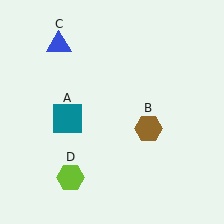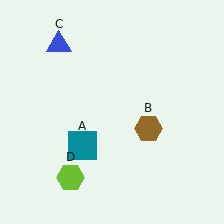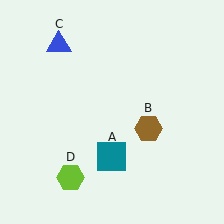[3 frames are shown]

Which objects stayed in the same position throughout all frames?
Brown hexagon (object B) and blue triangle (object C) and lime hexagon (object D) remained stationary.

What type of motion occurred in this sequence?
The teal square (object A) rotated counterclockwise around the center of the scene.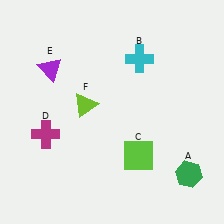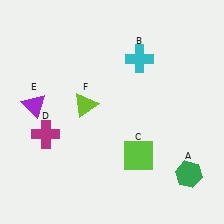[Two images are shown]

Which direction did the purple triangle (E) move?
The purple triangle (E) moved down.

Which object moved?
The purple triangle (E) moved down.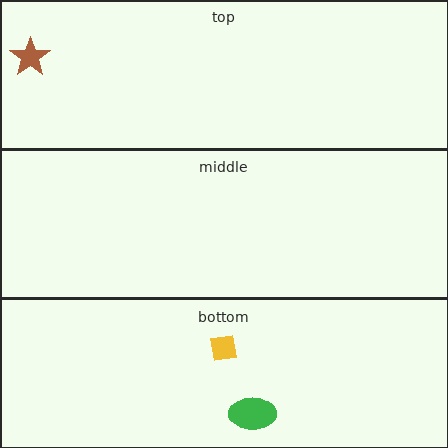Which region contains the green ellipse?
The bottom region.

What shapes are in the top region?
The brown star.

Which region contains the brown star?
The top region.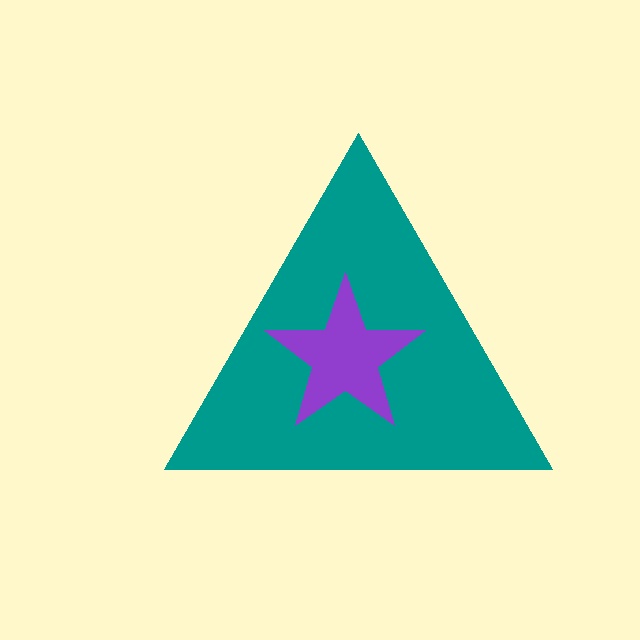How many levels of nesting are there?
2.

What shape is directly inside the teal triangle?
The purple star.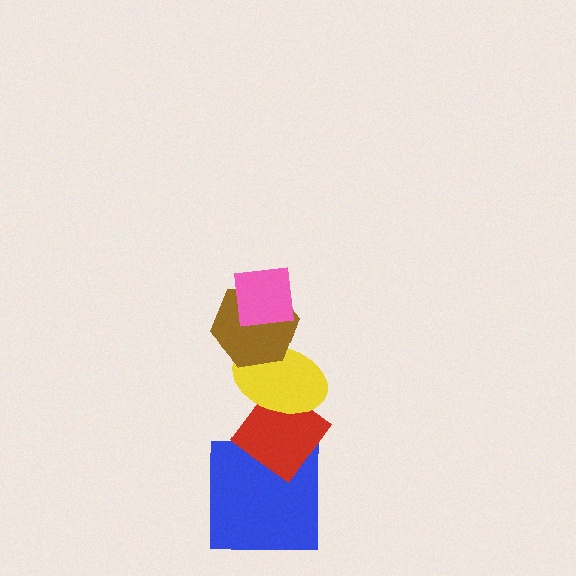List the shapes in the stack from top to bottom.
From top to bottom: the pink square, the brown hexagon, the yellow ellipse, the red diamond, the blue square.